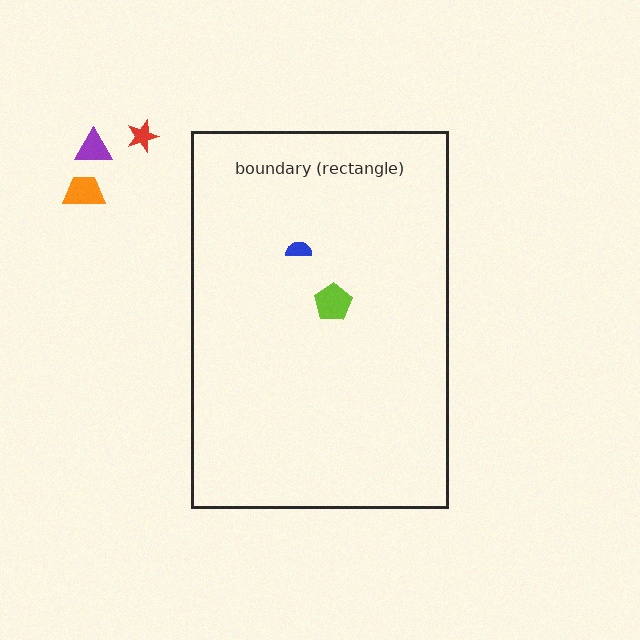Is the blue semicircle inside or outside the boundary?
Inside.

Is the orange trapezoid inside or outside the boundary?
Outside.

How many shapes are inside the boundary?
2 inside, 3 outside.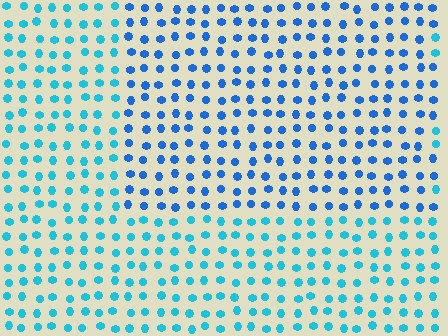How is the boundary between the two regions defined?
The boundary is defined purely by a slight shift in hue (about 28 degrees). Spacing, size, and orientation are identical on both sides.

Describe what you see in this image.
The image is filled with small cyan elements in a uniform arrangement. A rectangle-shaped region is visible where the elements are tinted to a slightly different hue, forming a subtle color boundary.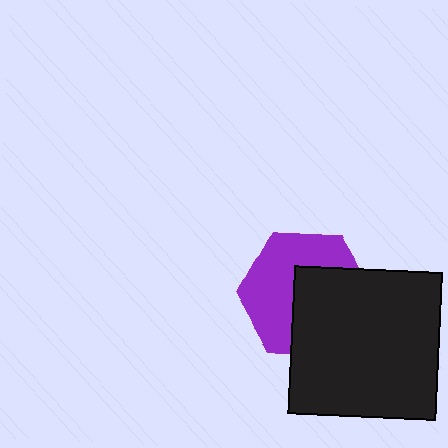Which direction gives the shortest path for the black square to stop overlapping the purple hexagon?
Moving toward the lower-right gives the shortest separation.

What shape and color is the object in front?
The object in front is a black square.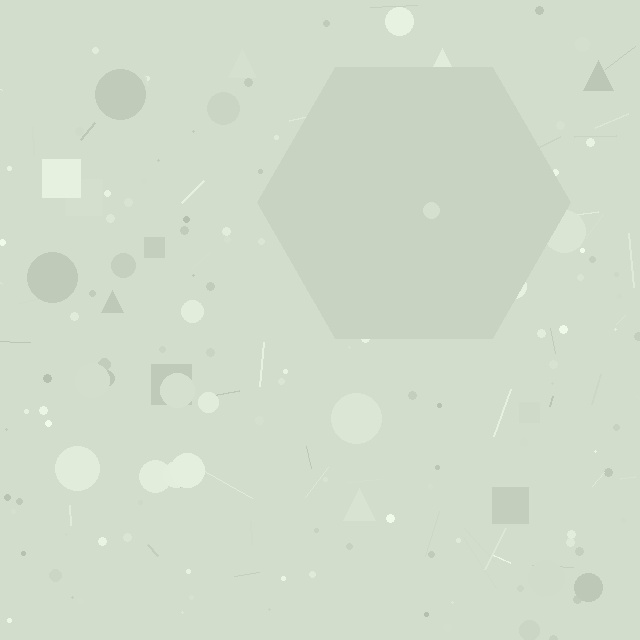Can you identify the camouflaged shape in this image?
The camouflaged shape is a hexagon.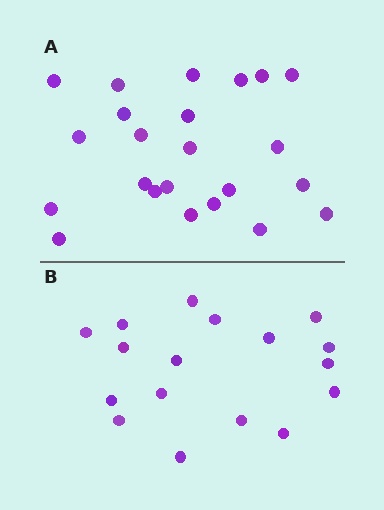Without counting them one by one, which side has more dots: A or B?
Region A (the top region) has more dots.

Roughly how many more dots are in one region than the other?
Region A has about 6 more dots than region B.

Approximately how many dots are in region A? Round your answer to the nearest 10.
About 20 dots. (The exact count is 23, which rounds to 20.)